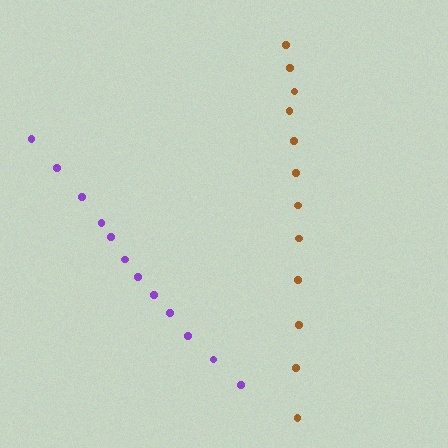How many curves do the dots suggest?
There are 2 distinct paths.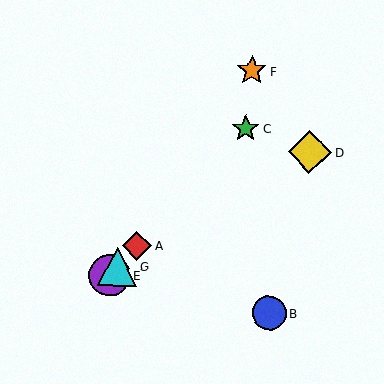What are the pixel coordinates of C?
Object C is at (246, 129).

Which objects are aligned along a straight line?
Objects A, C, E, G are aligned along a straight line.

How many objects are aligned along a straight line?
4 objects (A, C, E, G) are aligned along a straight line.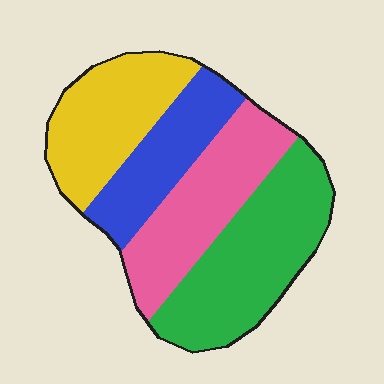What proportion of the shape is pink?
Pink covers roughly 25% of the shape.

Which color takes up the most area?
Green, at roughly 30%.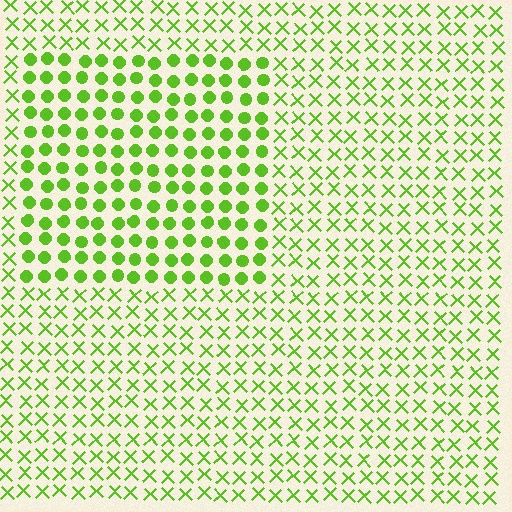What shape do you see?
I see a rectangle.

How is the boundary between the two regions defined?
The boundary is defined by a change in element shape: circles inside vs. X marks outside. All elements share the same color and spacing.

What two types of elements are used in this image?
The image uses circles inside the rectangle region and X marks outside it.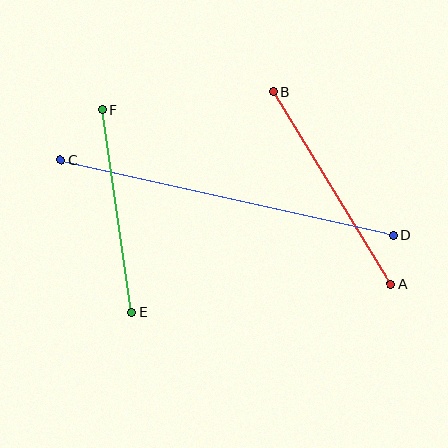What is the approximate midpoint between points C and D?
The midpoint is at approximately (227, 197) pixels.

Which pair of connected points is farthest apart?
Points C and D are farthest apart.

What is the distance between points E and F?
The distance is approximately 204 pixels.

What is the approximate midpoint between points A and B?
The midpoint is at approximately (332, 188) pixels.